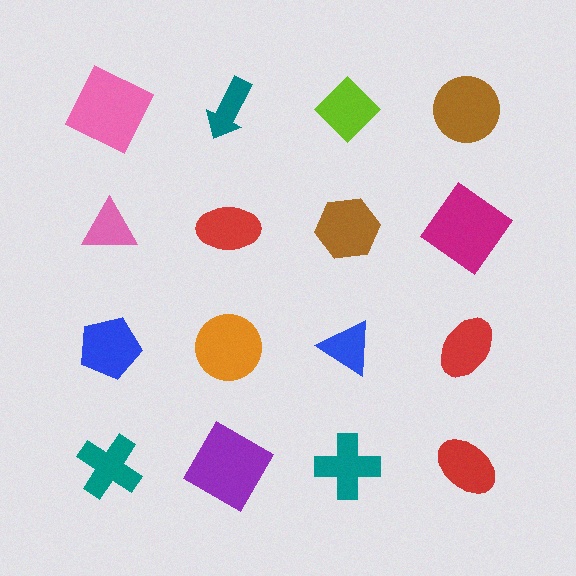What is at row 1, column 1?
A pink square.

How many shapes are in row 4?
4 shapes.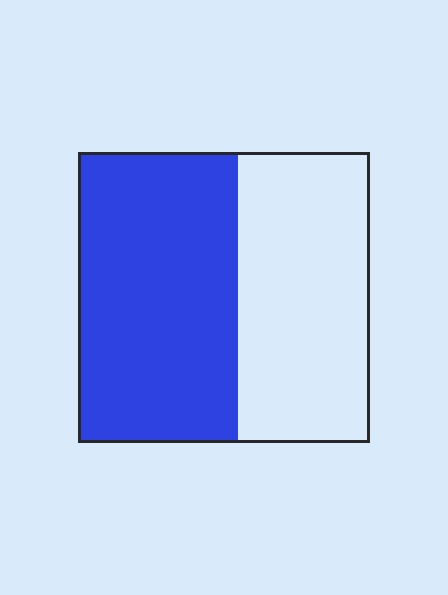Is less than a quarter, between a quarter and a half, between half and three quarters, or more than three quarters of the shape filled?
Between half and three quarters.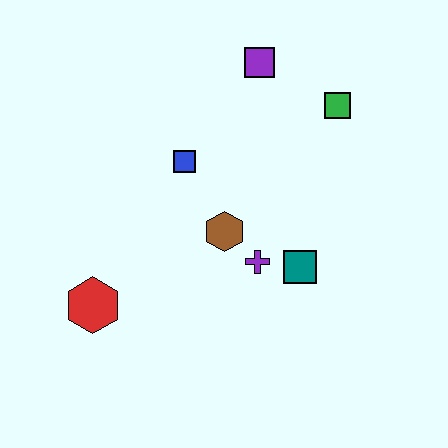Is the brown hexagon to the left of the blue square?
No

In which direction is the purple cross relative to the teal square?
The purple cross is to the left of the teal square.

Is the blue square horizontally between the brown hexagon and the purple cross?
No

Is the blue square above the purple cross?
Yes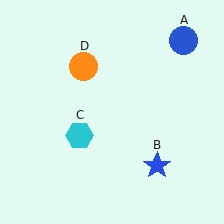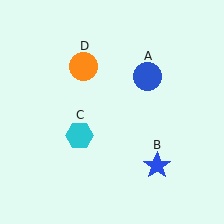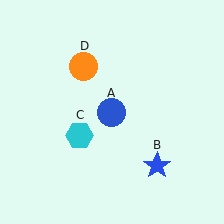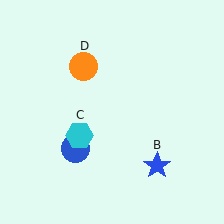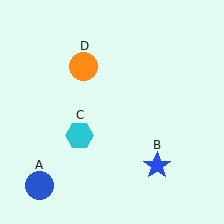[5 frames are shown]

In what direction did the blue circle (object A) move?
The blue circle (object A) moved down and to the left.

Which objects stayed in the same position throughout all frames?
Blue star (object B) and cyan hexagon (object C) and orange circle (object D) remained stationary.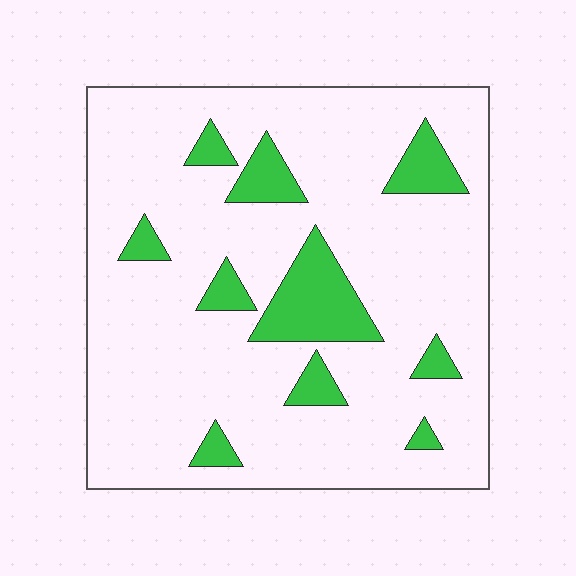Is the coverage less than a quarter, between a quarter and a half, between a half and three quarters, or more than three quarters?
Less than a quarter.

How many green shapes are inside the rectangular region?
10.